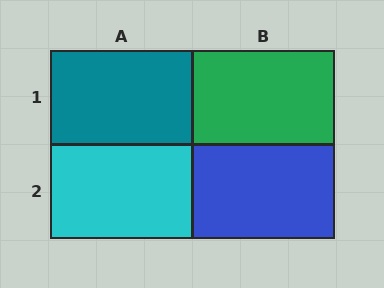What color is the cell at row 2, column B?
Blue.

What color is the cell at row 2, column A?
Cyan.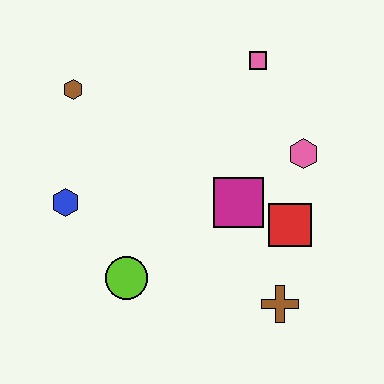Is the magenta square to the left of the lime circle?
No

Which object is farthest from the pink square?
The lime circle is farthest from the pink square.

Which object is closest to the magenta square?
The red square is closest to the magenta square.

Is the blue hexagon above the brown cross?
Yes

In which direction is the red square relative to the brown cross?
The red square is above the brown cross.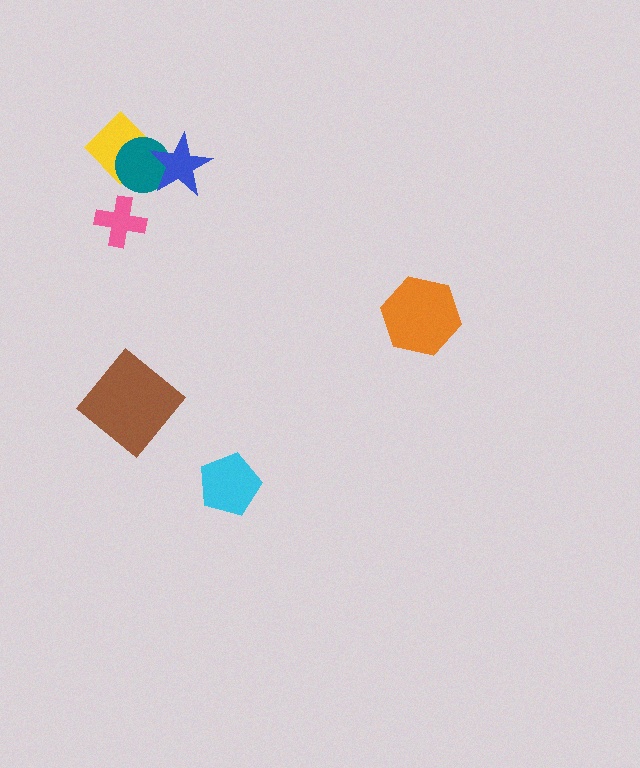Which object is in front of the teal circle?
The blue star is in front of the teal circle.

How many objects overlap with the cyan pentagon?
0 objects overlap with the cyan pentagon.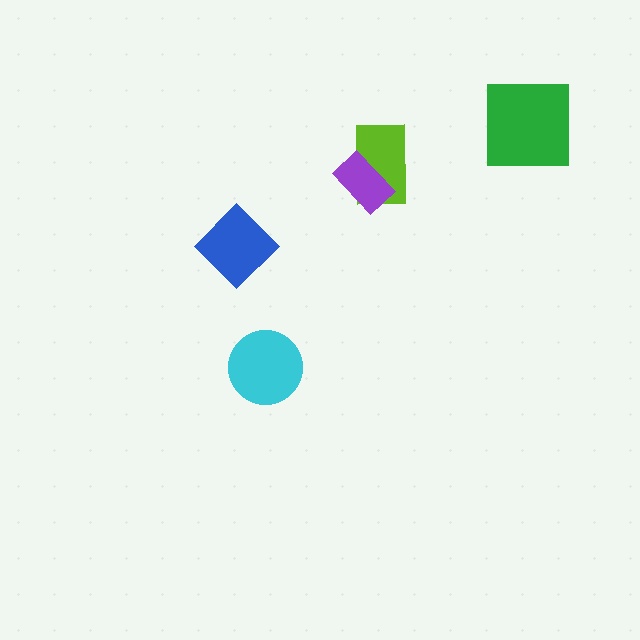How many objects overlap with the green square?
0 objects overlap with the green square.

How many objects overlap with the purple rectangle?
1 object overlaps with the purple rectangle.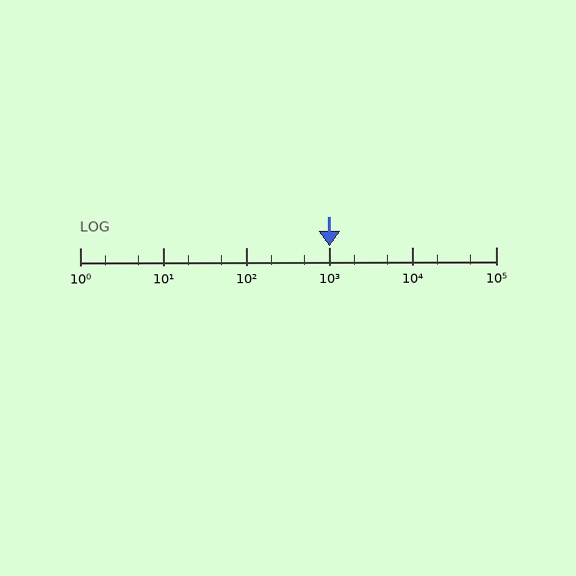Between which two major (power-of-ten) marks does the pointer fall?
The pointer is between 1000 and 10000.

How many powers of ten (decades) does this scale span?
The scale spans 5 decades, from 1 to 100000.